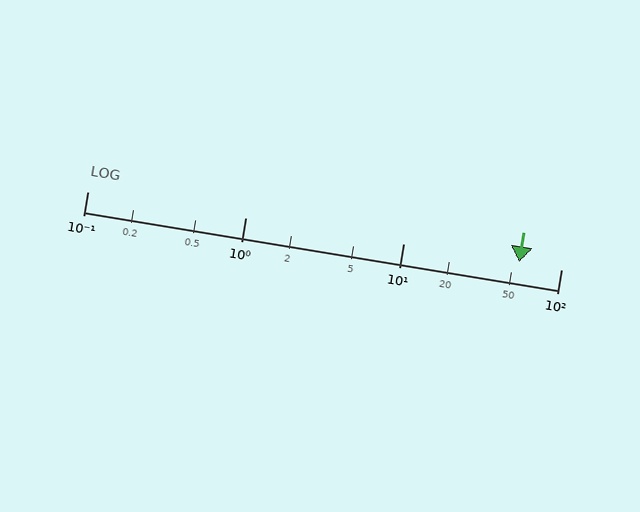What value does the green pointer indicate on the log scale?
The pointer indicates approximately 54.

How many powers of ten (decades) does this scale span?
The scale spans 3 decades, from 0.1 to 100.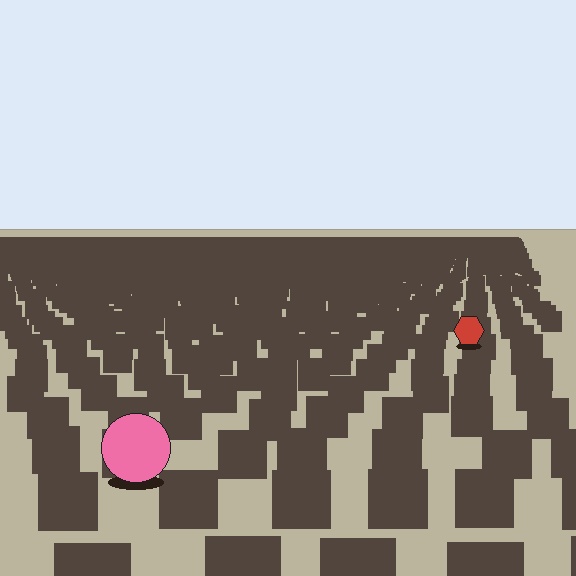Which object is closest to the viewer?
The pink circle is closest. The texture marks near it are larger and more spread out.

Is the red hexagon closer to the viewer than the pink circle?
No. The pink circle is closer — you can tell from the texture gradient: the ground texture is coarser near it.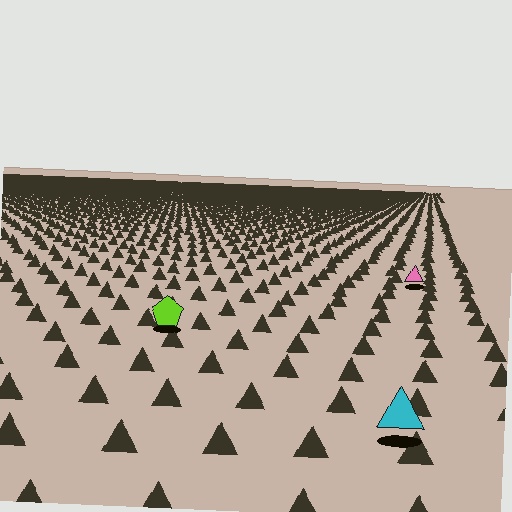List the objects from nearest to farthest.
From nearest to farthest: the cyan triangle, the lime pentagon, the pink triangle.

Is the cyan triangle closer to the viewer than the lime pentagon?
Yes. The cyan triangle is closer — you can tell from the texture gradient: the ground texture is coarser near it.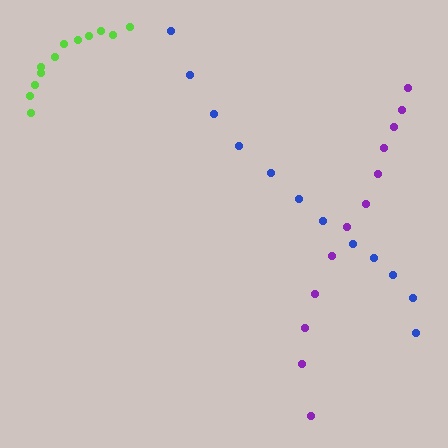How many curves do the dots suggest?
There are 3 distinct paths.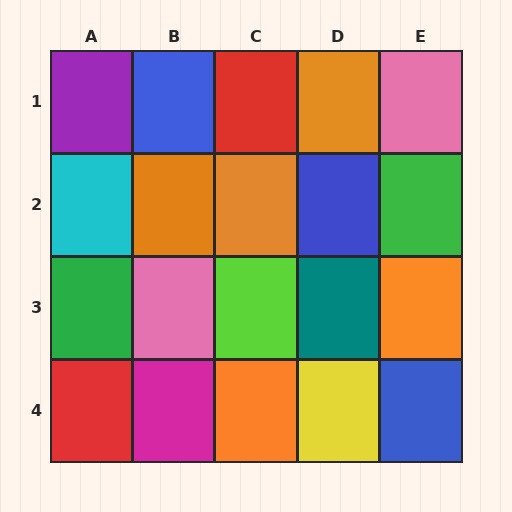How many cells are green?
2 cells are green.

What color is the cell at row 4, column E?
Blue.